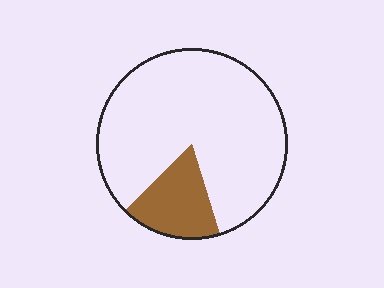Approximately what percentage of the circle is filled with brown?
Approximately 15%.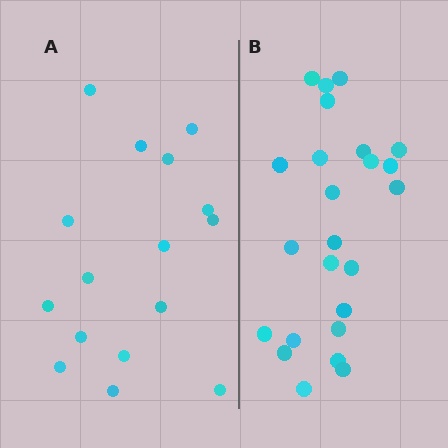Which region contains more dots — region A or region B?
Region B (the right region) has more dots.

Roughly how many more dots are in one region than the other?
Region B has roughly 8 or so more dots than region A.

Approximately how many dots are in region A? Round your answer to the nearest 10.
About 20 dots. (The exact count is 16, which rounds to 20.)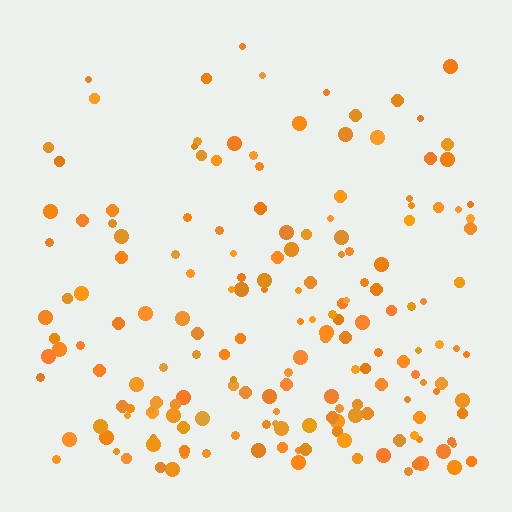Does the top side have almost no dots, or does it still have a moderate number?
Still a moderate number, just noticeably fewer than the bottom.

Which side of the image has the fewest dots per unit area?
The top.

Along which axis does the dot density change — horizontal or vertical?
Vertical.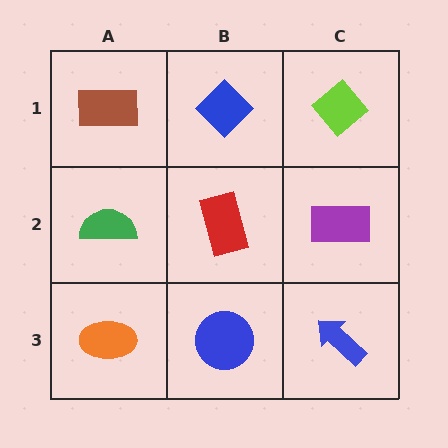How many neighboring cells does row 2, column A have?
3.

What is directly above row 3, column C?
A purple rectangle.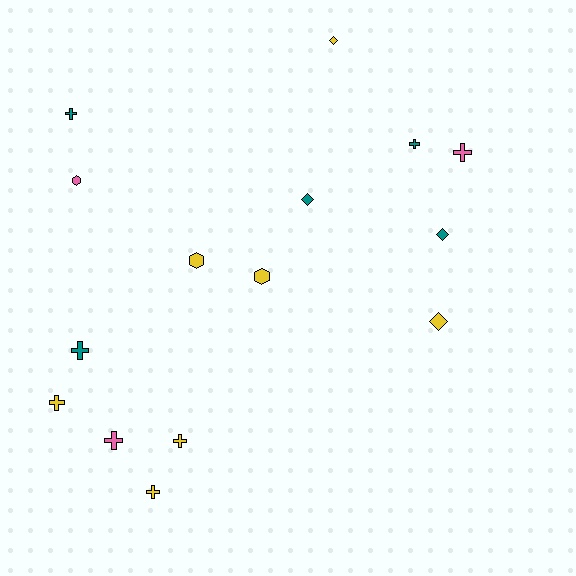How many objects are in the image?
There are 15 objects.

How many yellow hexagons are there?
There are 2 yellow hexagons.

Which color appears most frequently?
Yellow, with 7 objects.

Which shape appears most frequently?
Cross, with 8 objects.